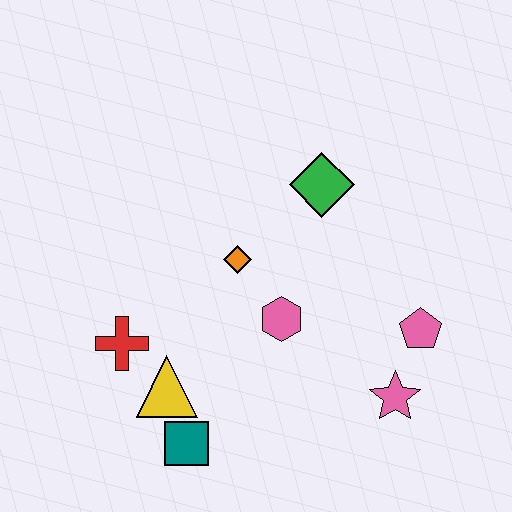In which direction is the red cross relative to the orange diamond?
The red cross is to the left of the orange diamond.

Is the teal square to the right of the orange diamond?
No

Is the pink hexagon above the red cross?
Yes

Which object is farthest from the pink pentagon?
The red cross is farthest from the pink pentagon.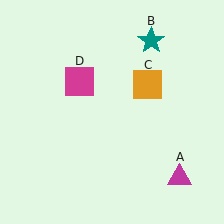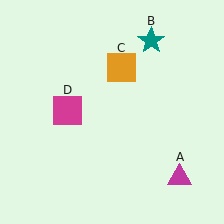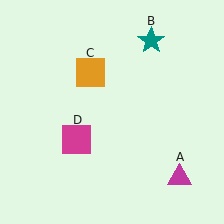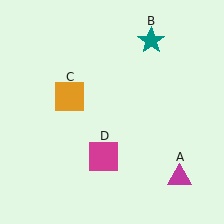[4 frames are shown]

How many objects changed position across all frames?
2 objects changed position: orange square (object C), magenta square (object D).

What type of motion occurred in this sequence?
The orange square (object C), magenta square (object D) rotated counterclockwise around the center of the scene.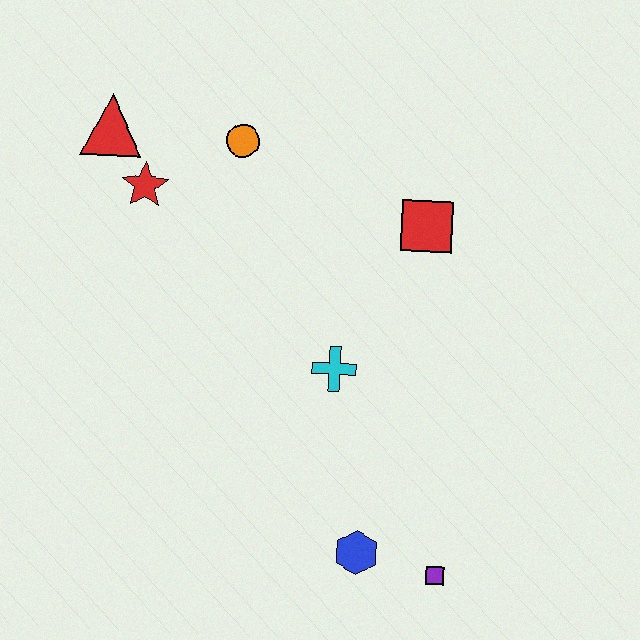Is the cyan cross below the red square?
Yes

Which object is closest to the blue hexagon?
The purple square is closest to the blue hexagon.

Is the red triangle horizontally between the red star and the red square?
No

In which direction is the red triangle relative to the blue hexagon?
The red triangle is above the blue hexagon.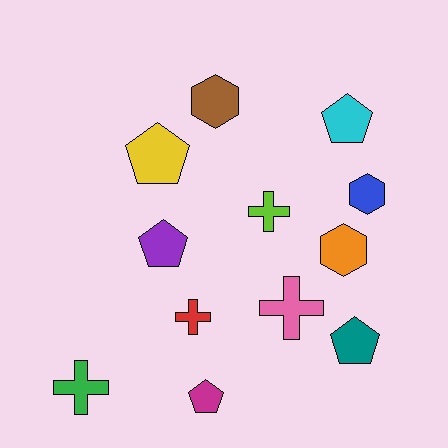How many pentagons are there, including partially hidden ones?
There are 5 pentagons.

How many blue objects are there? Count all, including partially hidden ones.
There is 1 blue object.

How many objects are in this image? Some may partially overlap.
There are 12 objects.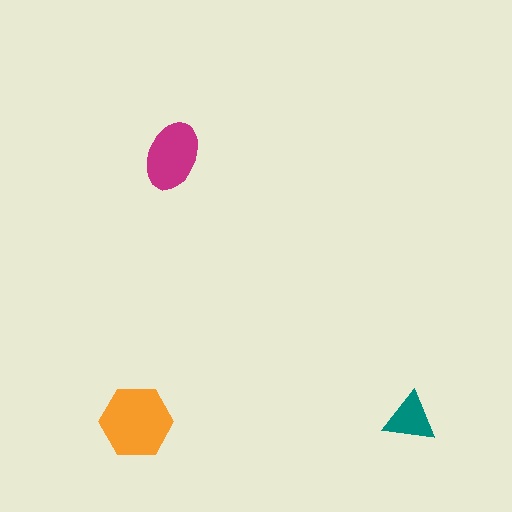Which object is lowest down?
The orange hexagon is bottommost.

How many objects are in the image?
There are 3 objects in the image.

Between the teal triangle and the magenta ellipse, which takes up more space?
The magenta ellipse.